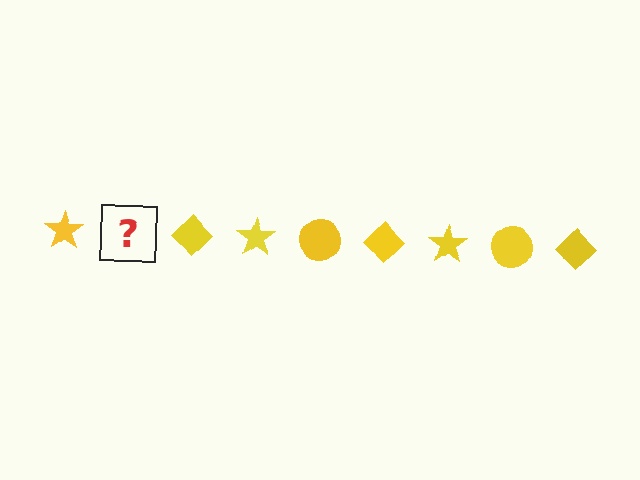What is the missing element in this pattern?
The missing element is a yellow circle.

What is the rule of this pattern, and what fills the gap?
The rule is that the pattern cycles through star, circle, diamond shapes in yellow. The gap should be filled with a yellow circle.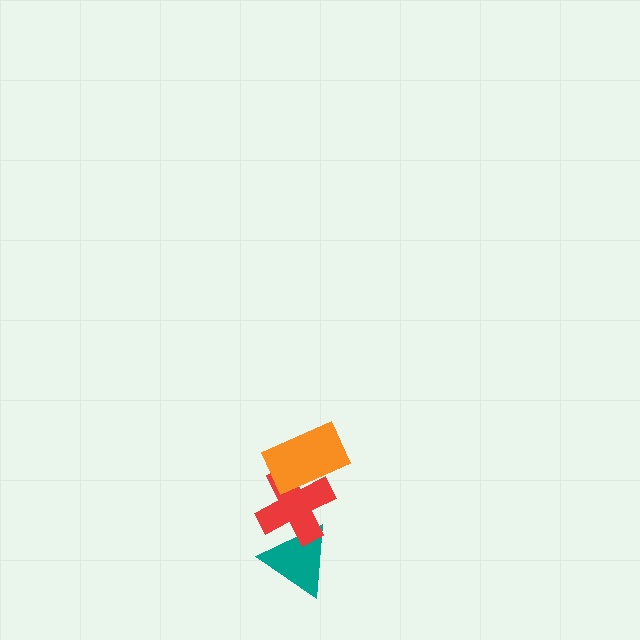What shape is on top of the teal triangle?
The red cross is on top of the teal triangle.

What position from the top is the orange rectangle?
The orange rectangle is 1st from the top.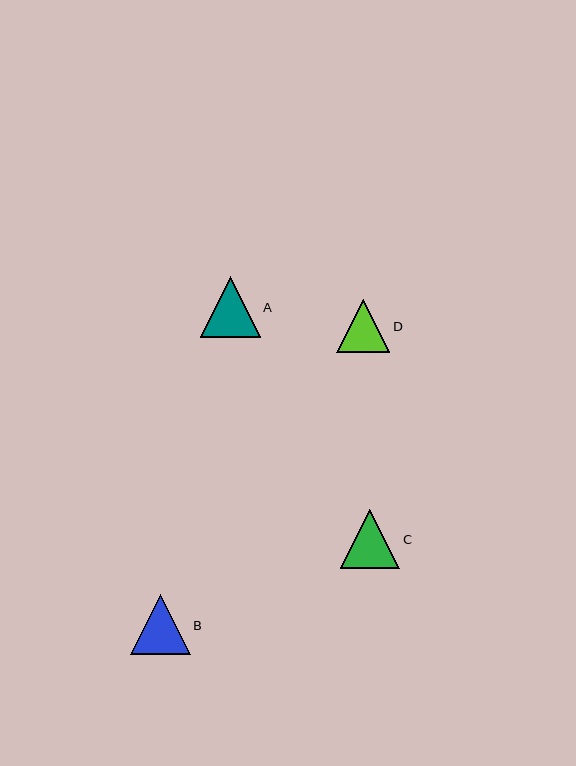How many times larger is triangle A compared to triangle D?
Triangle A is approximately 1.1 times the size of triangle D.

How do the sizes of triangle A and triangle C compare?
Triangle A and triangle C are approximately the same size.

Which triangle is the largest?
Triangle A is the largest with a size of approximately 60 pixels.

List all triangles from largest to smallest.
From largest to smallest: A, B, C, D.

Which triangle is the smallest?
Triangle D is the smallest with a size of approximately 53 pixels.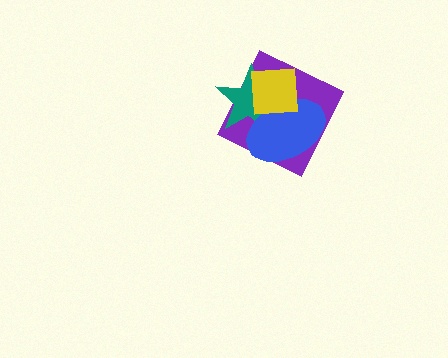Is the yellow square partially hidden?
No, no other shape covers it.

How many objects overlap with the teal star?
3 objects overlap with the teal star.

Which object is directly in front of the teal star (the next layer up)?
The blue ellipse is directly in front of the teal star.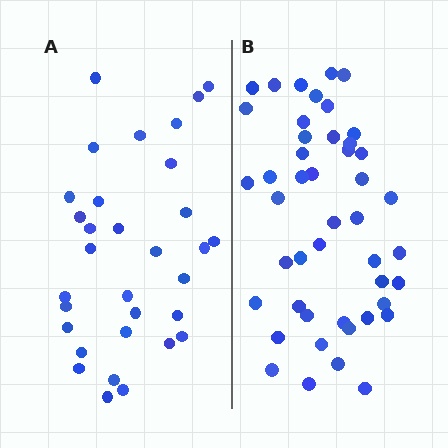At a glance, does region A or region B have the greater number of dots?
Region B (the right region) has more dots.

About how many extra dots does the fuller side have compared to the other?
Region B has approximately 15 more dots than region A.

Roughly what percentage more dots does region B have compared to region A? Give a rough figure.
About 45% more.